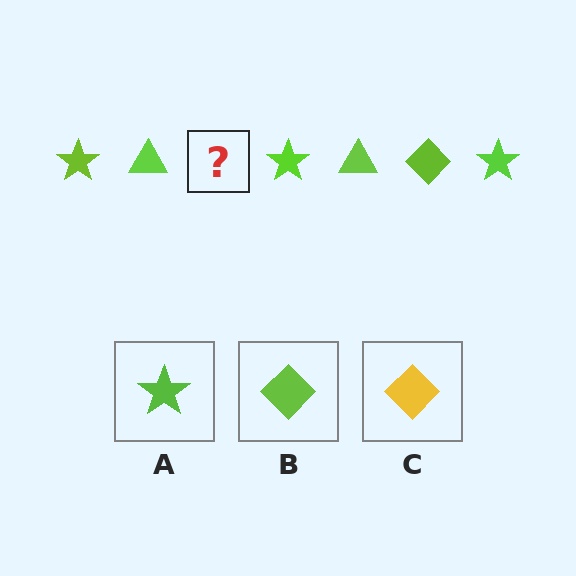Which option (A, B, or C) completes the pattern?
B.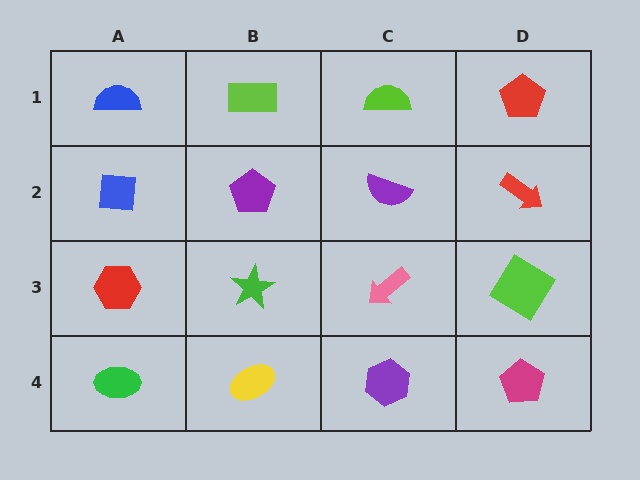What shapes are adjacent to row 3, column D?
A red arrow (row 2, column D), a magenta pentagon (row 4, column D), a pink arrow (row 3, column C).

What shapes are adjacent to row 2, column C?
A lime semicircle (row 1, column C), a pink arrow (row 3, column C), a purple pentagon (row 2, column B), a red arrow (row 2, column D).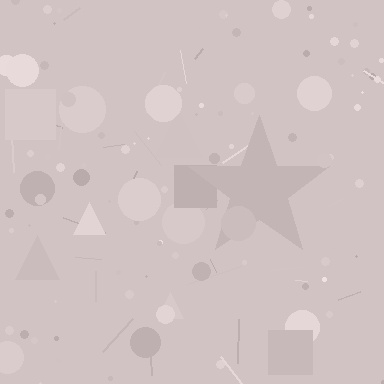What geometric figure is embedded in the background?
A star is embedded in the background.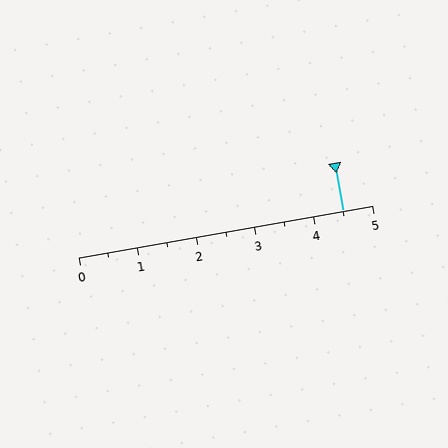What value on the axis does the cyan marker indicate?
The marker indicates approximately 4.5.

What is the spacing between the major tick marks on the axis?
The major ticks are spaced 1 apart.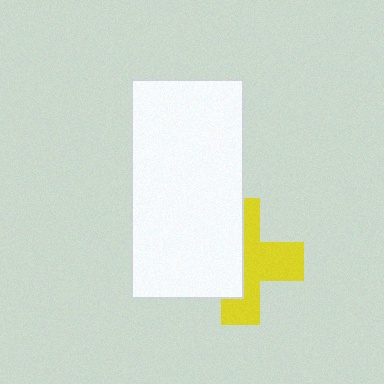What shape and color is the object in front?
The object in front is a white rectangle.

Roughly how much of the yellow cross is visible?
About half of it is visible (roughly 52%).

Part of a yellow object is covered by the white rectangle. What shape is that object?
It is a cross.